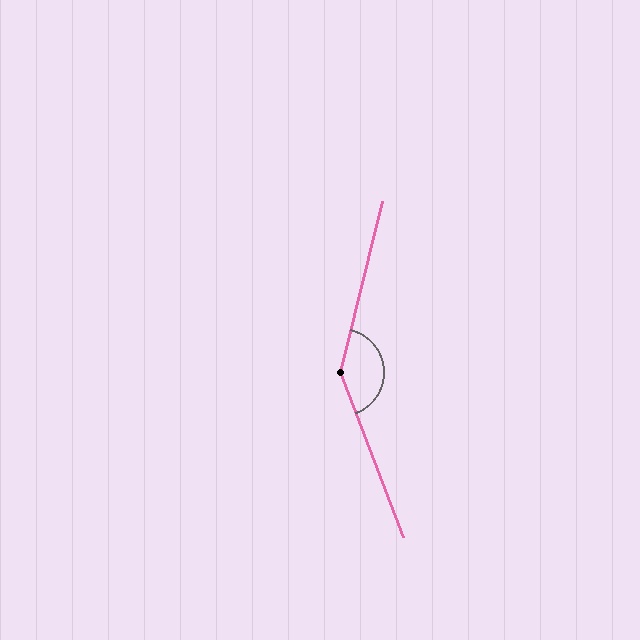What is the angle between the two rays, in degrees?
Approximately 146 degrees.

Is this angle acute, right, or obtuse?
It is obtuse.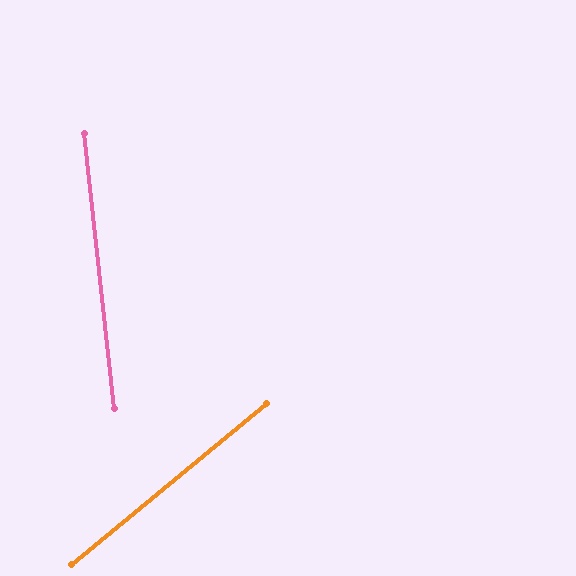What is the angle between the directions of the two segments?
Approximately 57 degrees.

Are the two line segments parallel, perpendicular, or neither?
Neither parallel nor perpendicular — they differ by about 57°.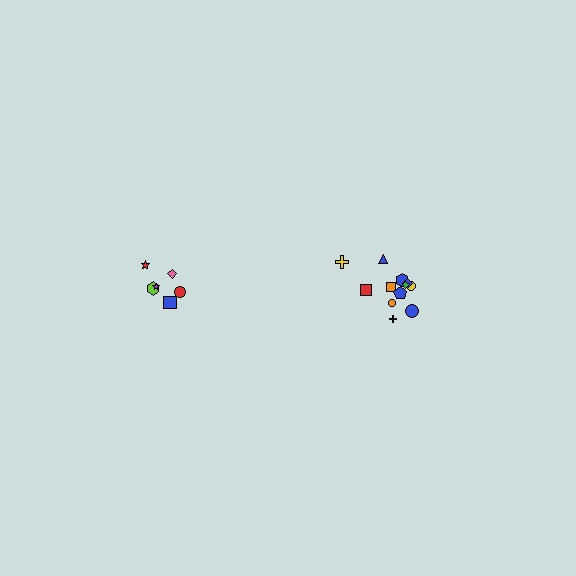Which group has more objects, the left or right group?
The right group.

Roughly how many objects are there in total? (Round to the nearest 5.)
Roughly 20 objects in total.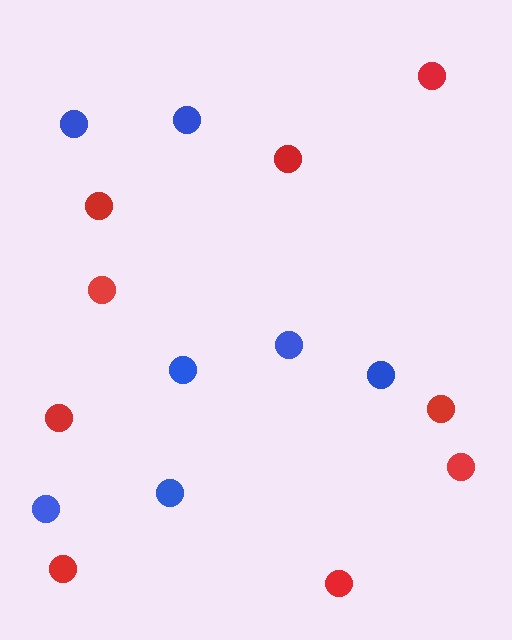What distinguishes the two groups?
There are 2 groups: one group of red circles (9) and one group of blue circles (7).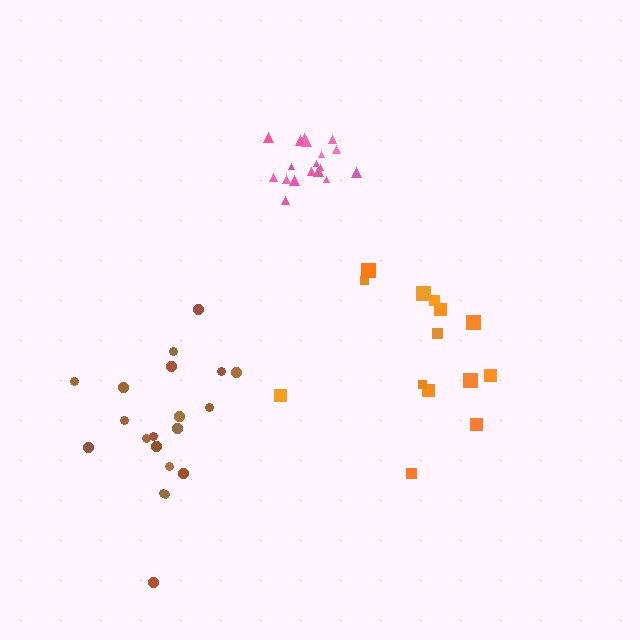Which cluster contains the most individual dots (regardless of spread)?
Brown (20).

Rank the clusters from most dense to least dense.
pink, brown, orange.